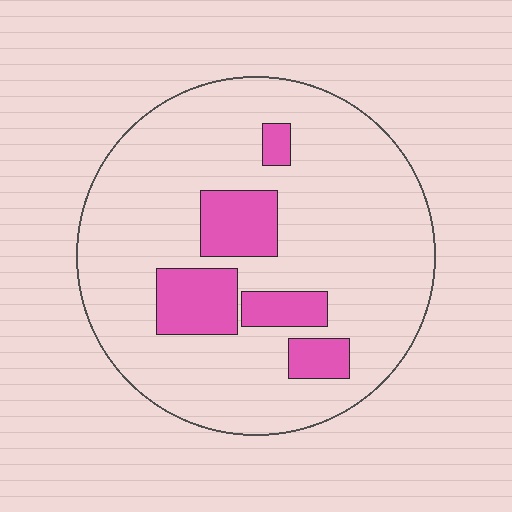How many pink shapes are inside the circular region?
5.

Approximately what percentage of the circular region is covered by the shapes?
Approximately 15%.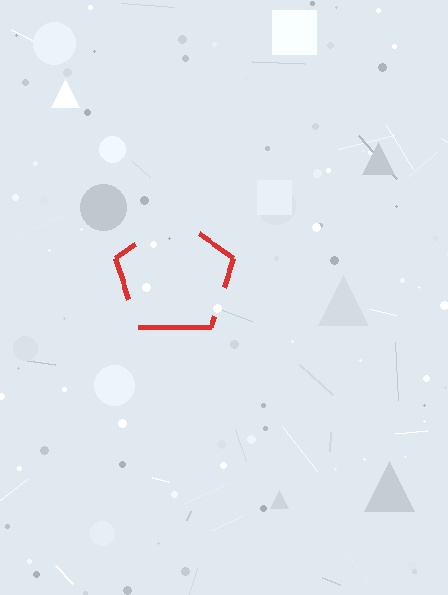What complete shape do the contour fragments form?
The contour fragments form a pentagon.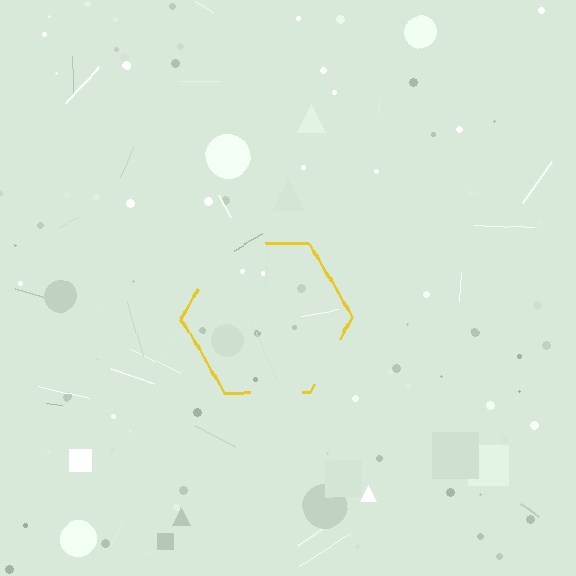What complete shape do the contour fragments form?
The contour fragments form a hexagon.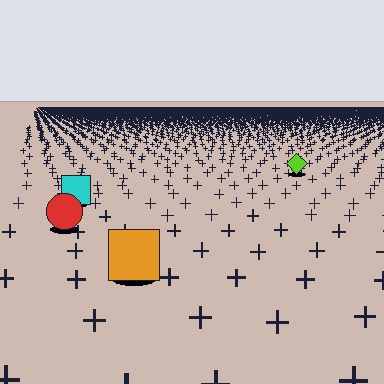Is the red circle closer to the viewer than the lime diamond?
Yes. The red circle is closer — you can tell from the texture gradient: the ground texture is coarser near it.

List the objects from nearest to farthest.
From nearest to farthest: the orange square, the red circle, the cyan square, the lime diamond.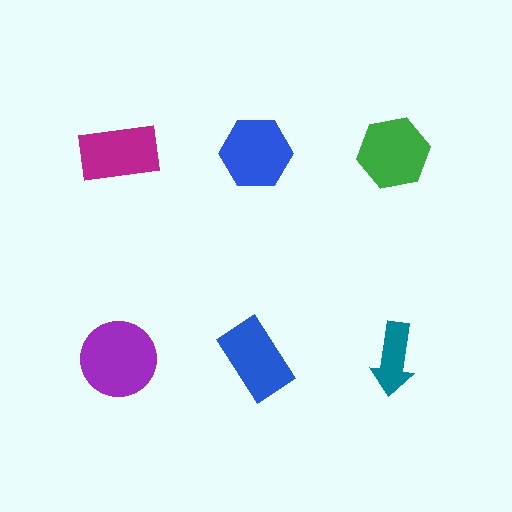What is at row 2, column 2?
A blue rectangle.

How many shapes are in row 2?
3 shapes.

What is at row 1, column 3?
A green hexagon.